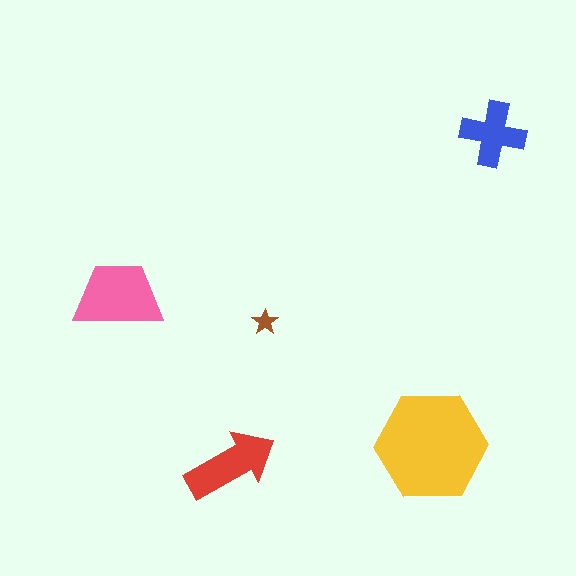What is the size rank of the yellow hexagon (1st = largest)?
1st.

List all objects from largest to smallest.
The yellow hexagon, the pink trapezoid, the red arrow, the blue cross, the brown star.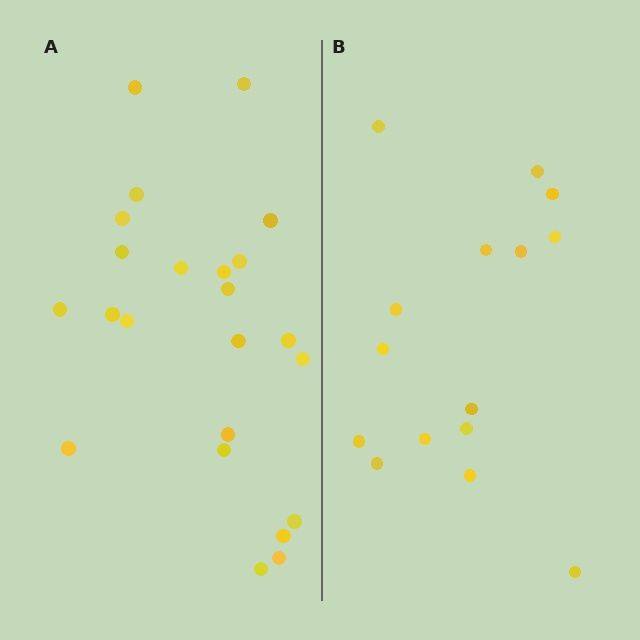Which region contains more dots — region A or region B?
Region A (the left region) has more dots.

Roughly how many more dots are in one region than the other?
Region A has roughly 8 or so more dots than region B.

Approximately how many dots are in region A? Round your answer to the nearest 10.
About 20 dots. (The exact count is 23, which rounds to 20.)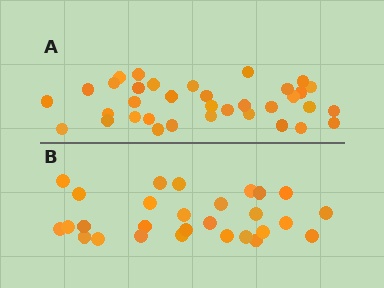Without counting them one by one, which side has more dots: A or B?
Region A (the top region) has more dots.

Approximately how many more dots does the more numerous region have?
Region A has roughly 8 or so more dots than region B.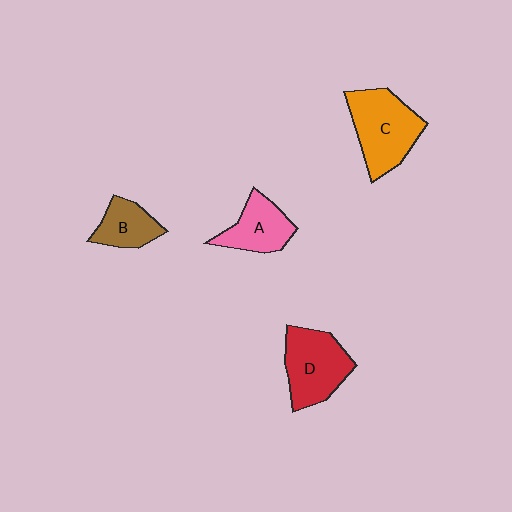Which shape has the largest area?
Shape C (orange).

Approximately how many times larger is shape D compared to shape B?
Approximately 1.7 times.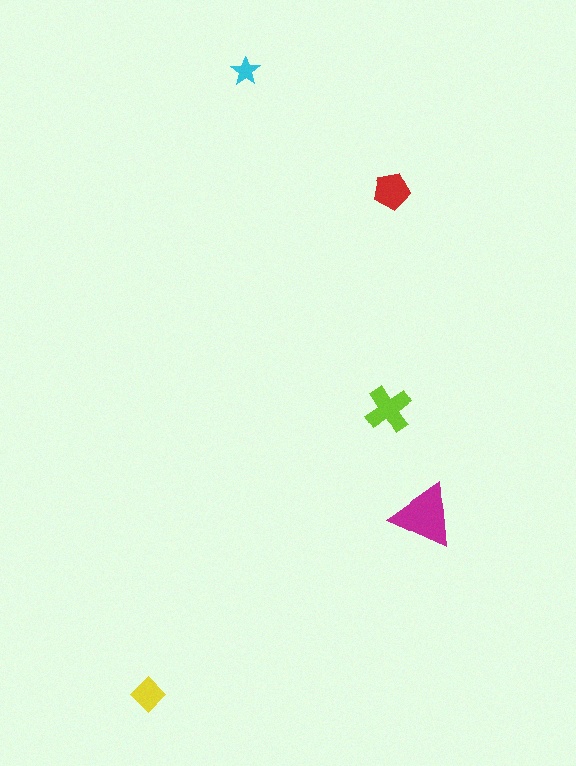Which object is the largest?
The magenta triangle.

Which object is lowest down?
The yellow diamond is bottommost.